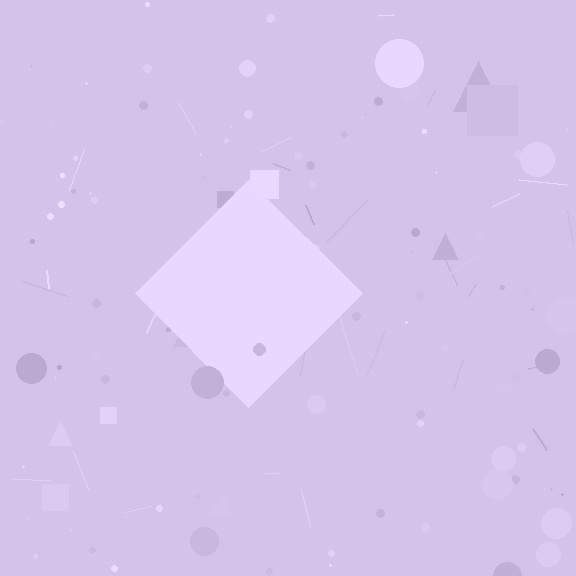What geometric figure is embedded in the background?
A diamond is embedded in the background.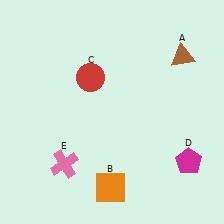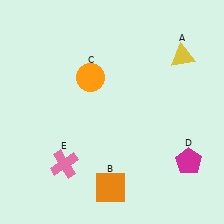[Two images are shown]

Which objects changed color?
A changed from brown to yellow. C changed from red to orange.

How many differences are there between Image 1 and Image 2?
There are 2 differences between the two images.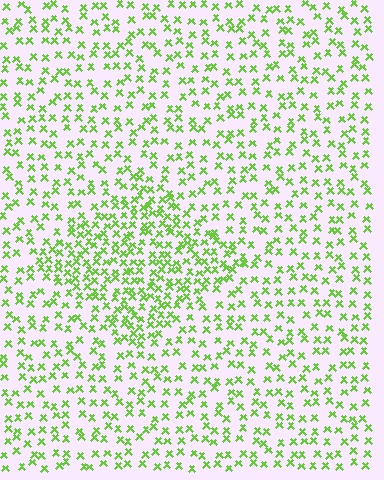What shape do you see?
I see a diamond.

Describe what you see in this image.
The image contains small lime elements arranged at two different densities. A diamond-shaped region is visible where the elements are more densely packed than the surrounding area.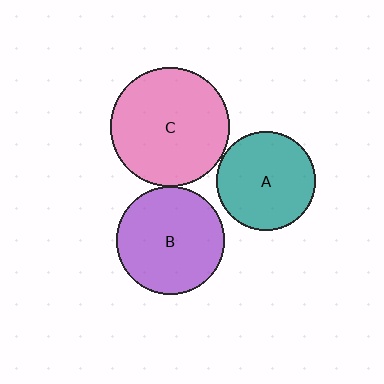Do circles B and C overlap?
Yes.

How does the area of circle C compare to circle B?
Approximately 1.2 times.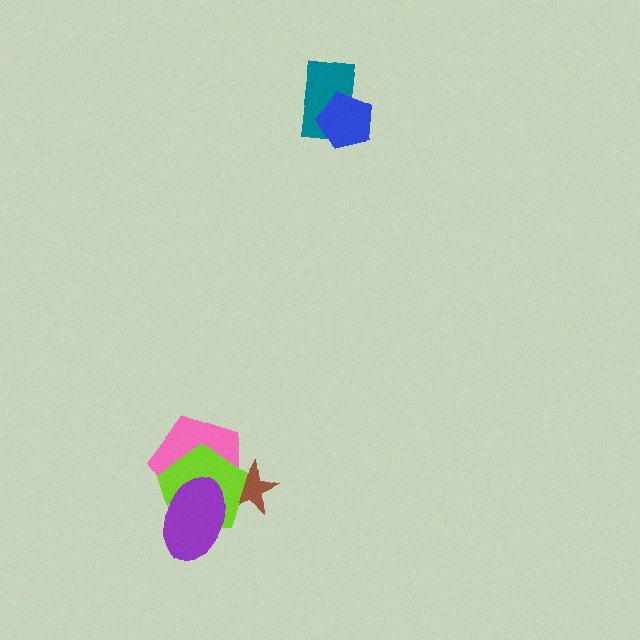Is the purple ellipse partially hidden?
No, no other shape covers it.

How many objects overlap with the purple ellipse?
3 objects overlap with the purple ellipse.